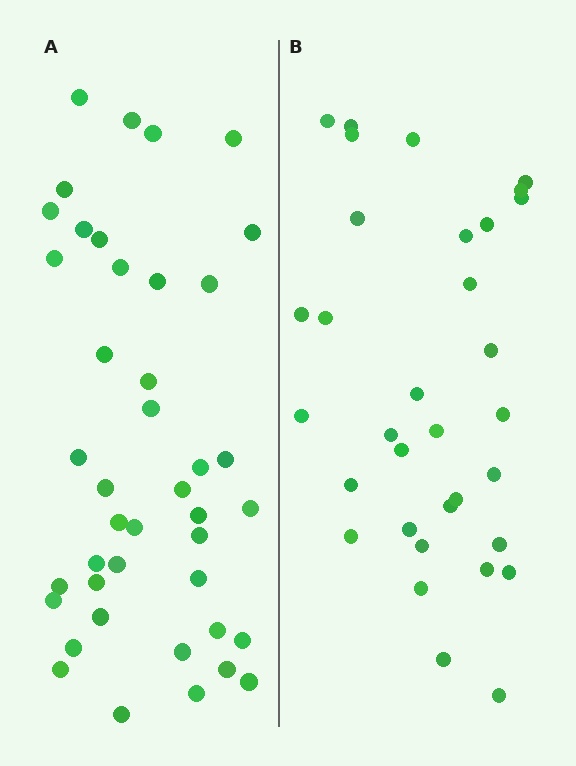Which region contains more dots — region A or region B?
Region A (the left region) has more dots.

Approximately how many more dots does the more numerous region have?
Region A has roughly 8 or so more dots than region B.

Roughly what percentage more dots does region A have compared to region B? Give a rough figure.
About 25% more.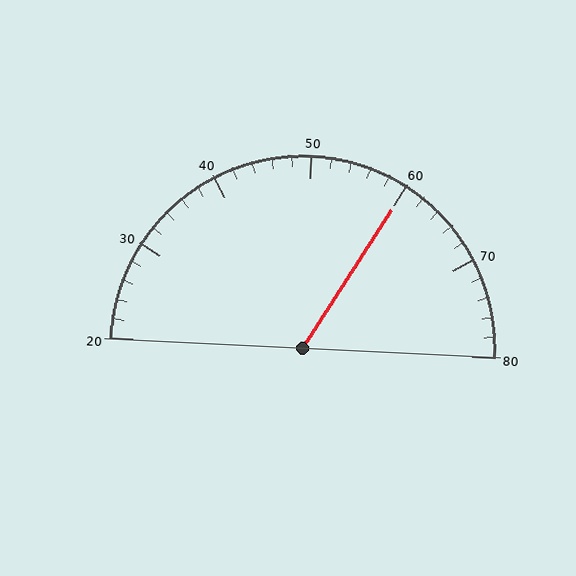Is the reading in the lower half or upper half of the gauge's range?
The reading is in the upper half of the range (20 to 80).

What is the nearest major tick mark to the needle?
The nearest major tick mark is 60.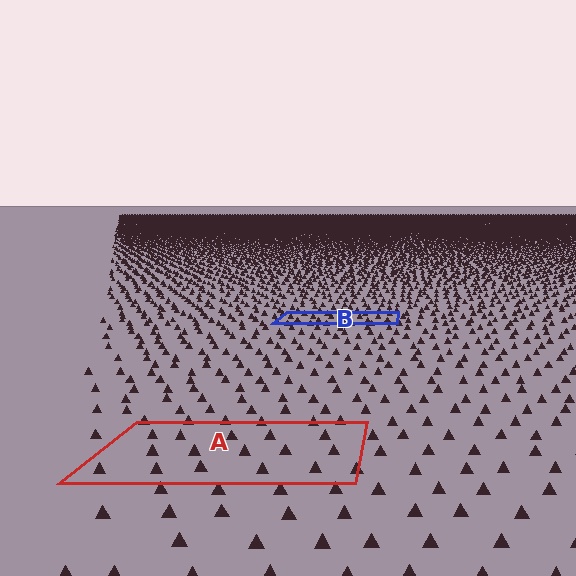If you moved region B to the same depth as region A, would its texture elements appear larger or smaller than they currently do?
They would appear larger. At a closer depth, the same texture elements are projected at a bigger on-screen size.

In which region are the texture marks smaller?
The texture marks are smaller in region B, because it is farther away.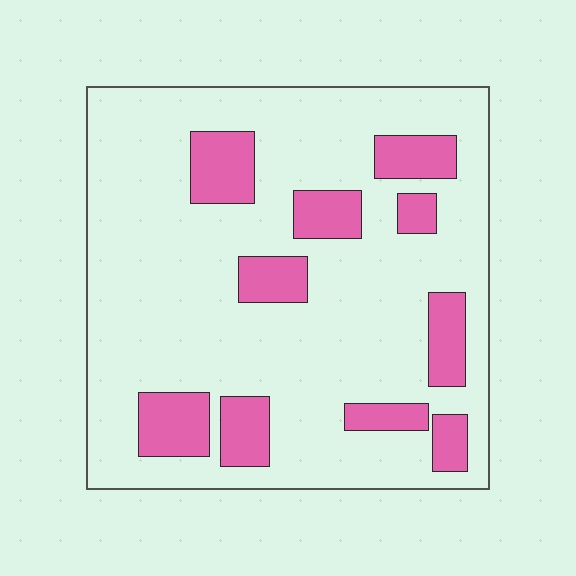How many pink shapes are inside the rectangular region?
10.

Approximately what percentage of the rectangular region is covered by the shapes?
Approximately 20%.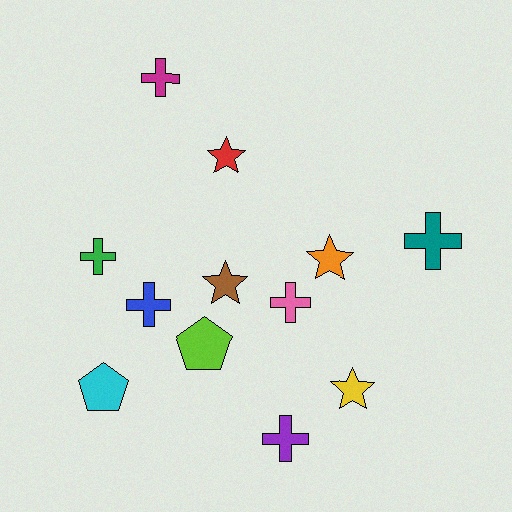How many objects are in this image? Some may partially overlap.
There are 12 objects.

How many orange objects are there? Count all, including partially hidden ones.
There is 1 orange object.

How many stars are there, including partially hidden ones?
There are 4 stars.